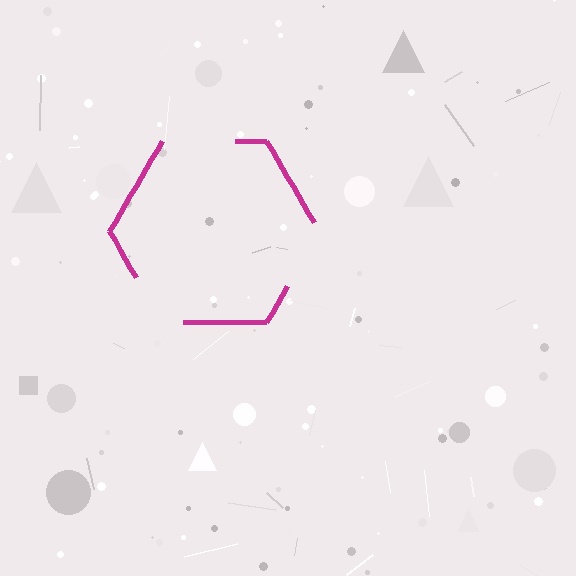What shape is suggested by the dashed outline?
The dashed outline suggests a hexagon.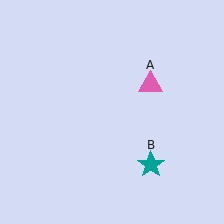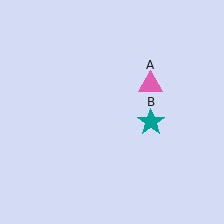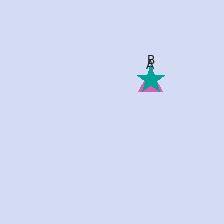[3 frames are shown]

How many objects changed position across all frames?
1 object changed position: teal star (object B).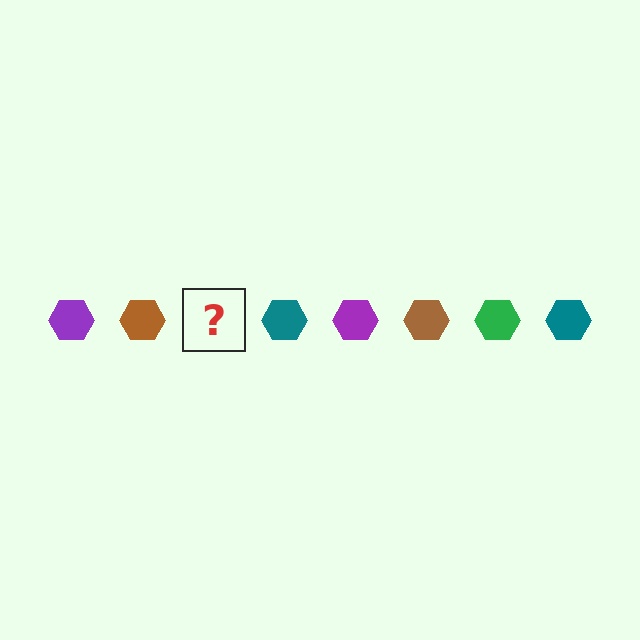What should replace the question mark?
The question mark should be replaced with a green hexagon.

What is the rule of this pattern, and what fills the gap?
The rule is that the pattern cycles through purple, brown, green, teal hexagons. The gap should be filled with a green hexagon.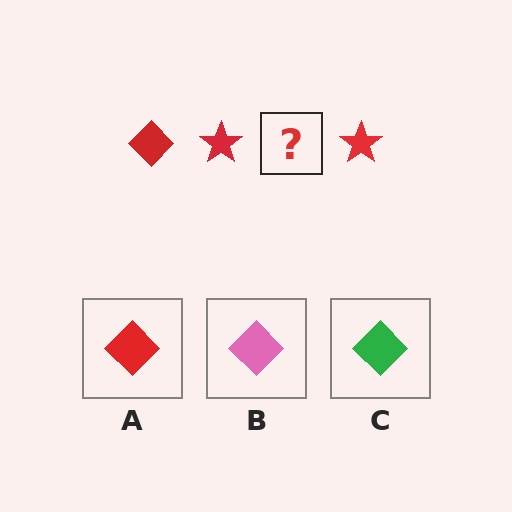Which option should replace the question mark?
Option A.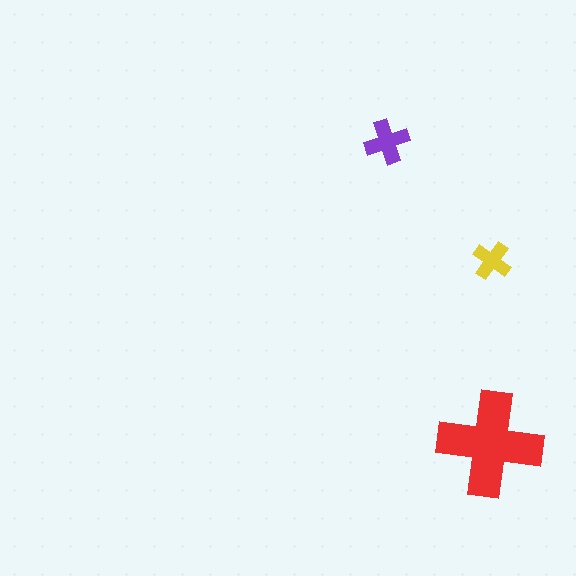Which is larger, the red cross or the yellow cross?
The red one.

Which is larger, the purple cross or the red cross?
The red one.